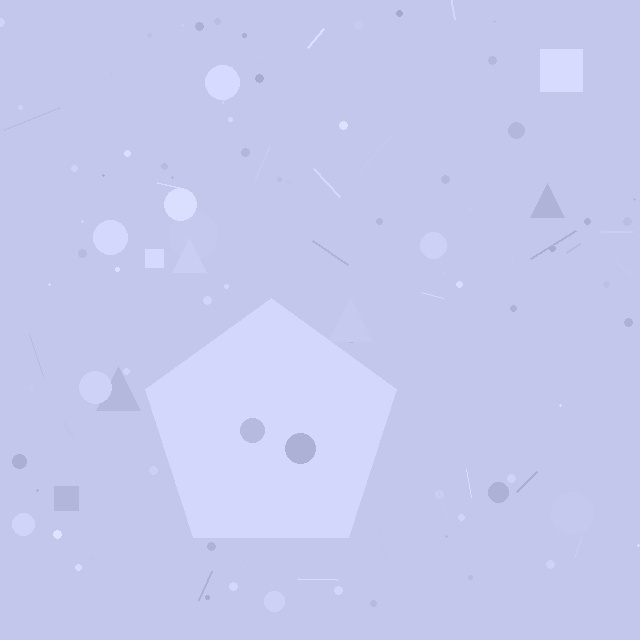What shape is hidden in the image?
A pentagon is hidden in the image.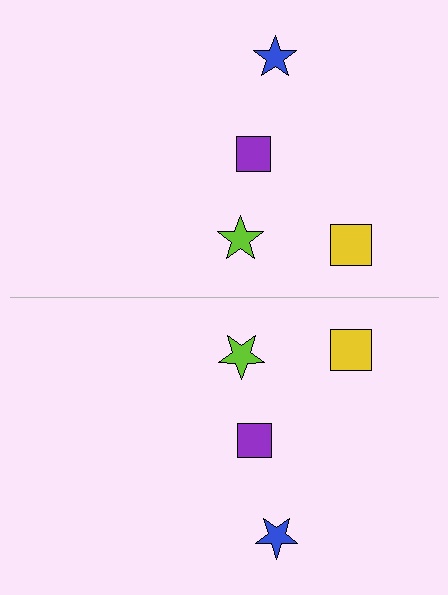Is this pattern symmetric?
Yes, this pattern has bilateral (reflection) symmetry.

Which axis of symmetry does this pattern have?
The pattern has a horizontal axis of symmetry running through the center of the image.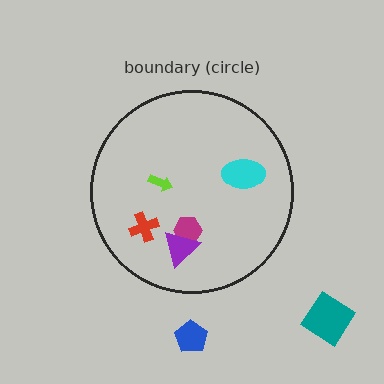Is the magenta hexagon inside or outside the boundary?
Inside.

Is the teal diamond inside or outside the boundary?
Outside.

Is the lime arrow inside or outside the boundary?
Inside.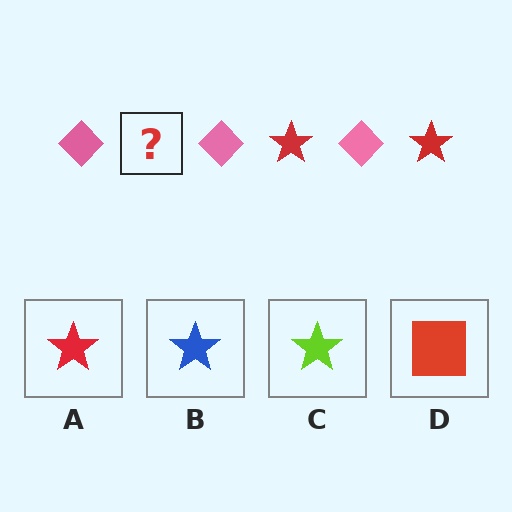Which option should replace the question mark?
Option A.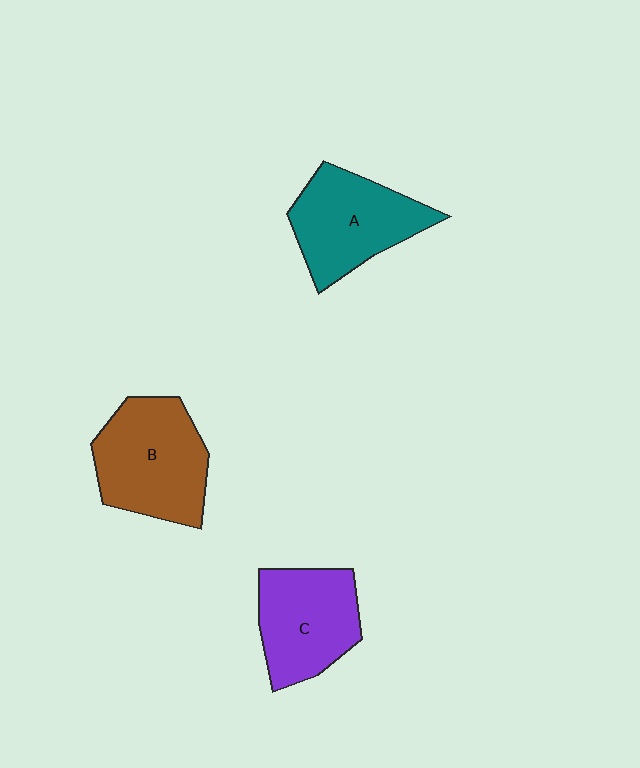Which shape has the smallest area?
Shape C (purple).